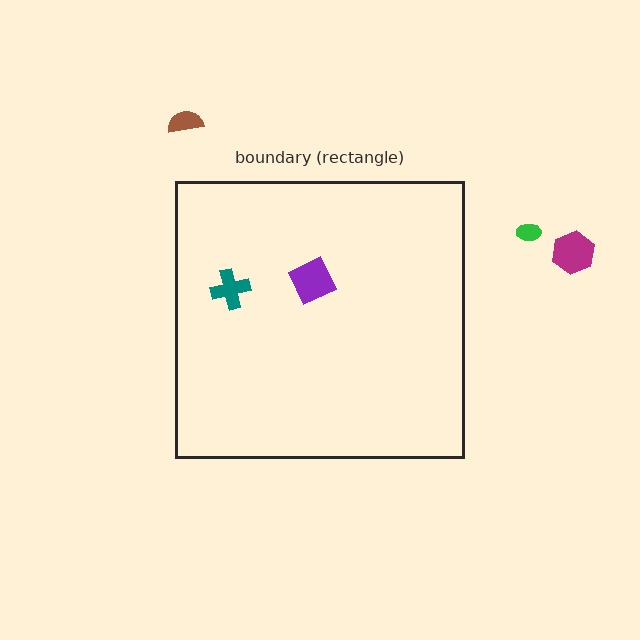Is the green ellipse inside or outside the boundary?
Outside.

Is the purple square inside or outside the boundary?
Inside.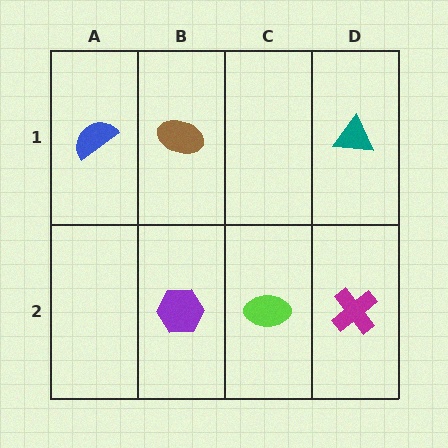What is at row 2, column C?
A lime ellipse.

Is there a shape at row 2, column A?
No, that cell is empty.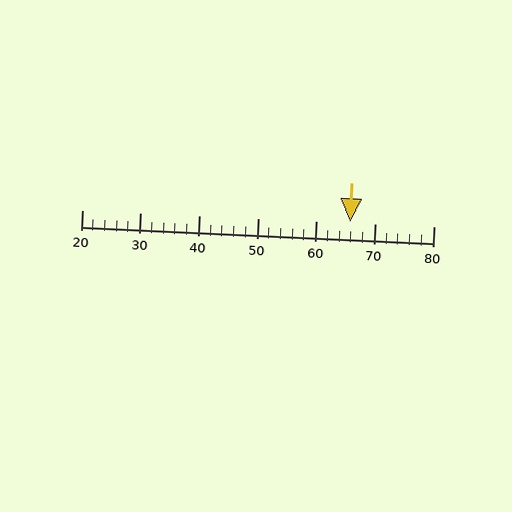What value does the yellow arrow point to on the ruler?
The yellow arrow points to approximately 66.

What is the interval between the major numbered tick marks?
The major tick marks are spaced 10 units apart.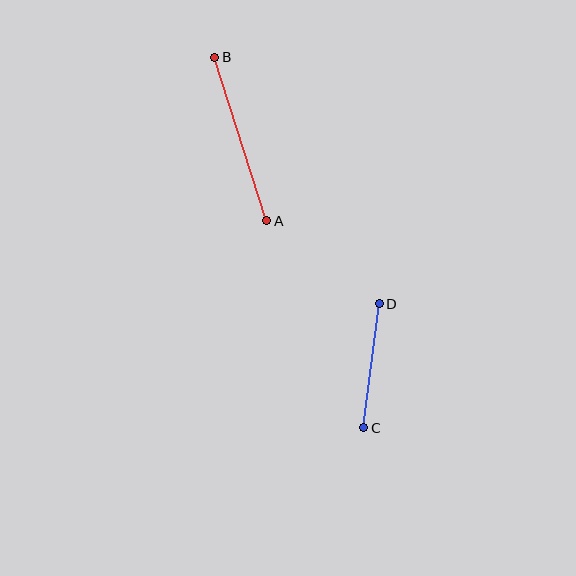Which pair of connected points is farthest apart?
Points A and B are farthest apart.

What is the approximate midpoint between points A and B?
The midpoint is at approximately (241, 139) pixels.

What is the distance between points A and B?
The distance is approximately 172 pixels.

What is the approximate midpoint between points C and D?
The midpoint is at approximately (372, 366) pixels.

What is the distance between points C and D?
The distance is approximately 125 pixels.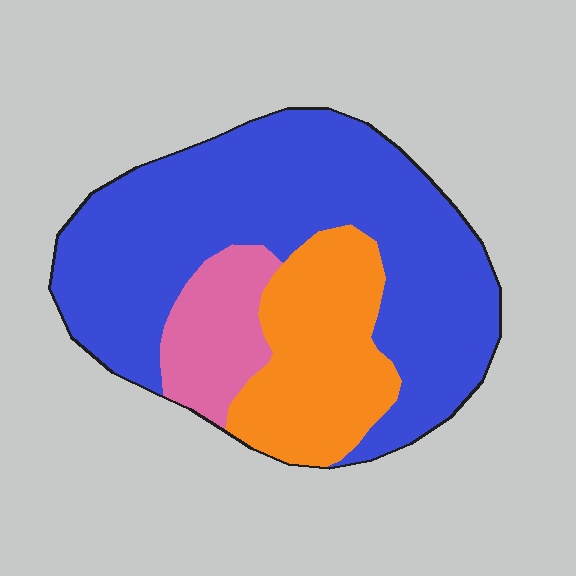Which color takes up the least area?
Pink, at roughly 10%.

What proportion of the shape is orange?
Orange takes up about one quarter (1/4) of the shape.